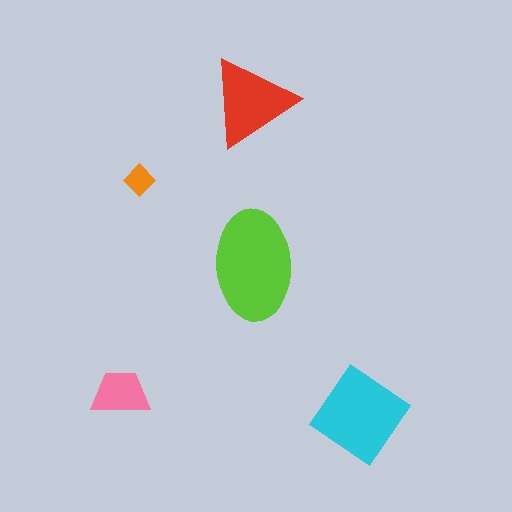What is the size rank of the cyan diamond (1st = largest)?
2nd.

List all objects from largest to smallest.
The lime ellipse, the cyan diamond, the red triangle, the pink trapezoid, the orange diamond.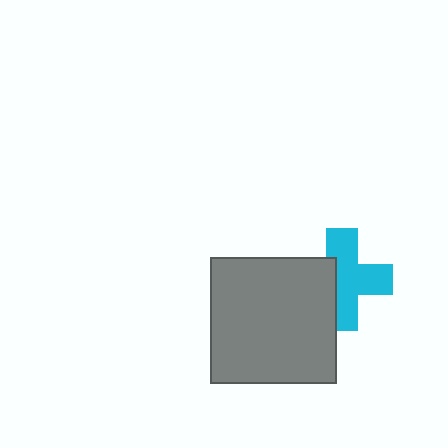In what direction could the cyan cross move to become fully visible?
The cyan cross could move right. That would shift it out from behind the gray square entirely.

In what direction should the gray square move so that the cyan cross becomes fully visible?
The gray square should move left. That is the shortest direction to clear the overlap and leave the cyan cross fully visible.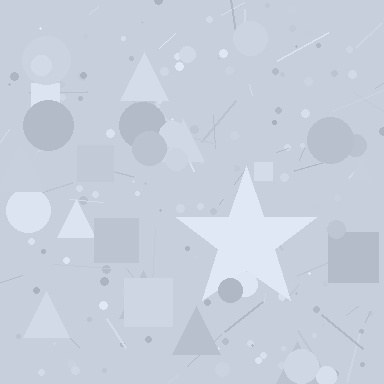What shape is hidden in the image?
A star is hidden in the image.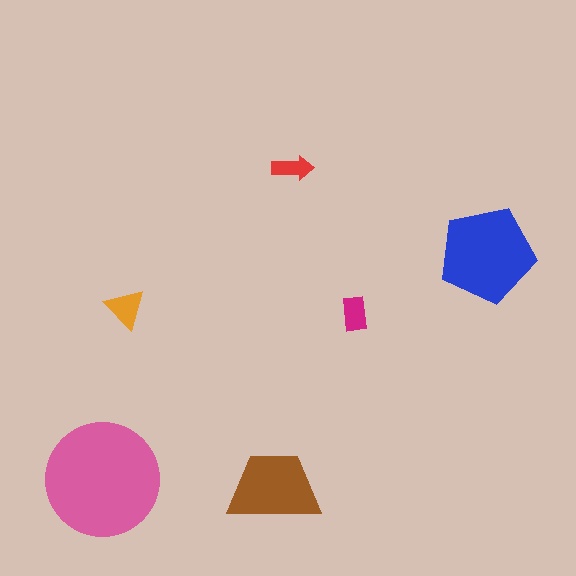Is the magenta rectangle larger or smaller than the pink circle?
Smaller.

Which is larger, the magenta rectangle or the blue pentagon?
The blue pentagon.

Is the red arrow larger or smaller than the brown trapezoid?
Smaller.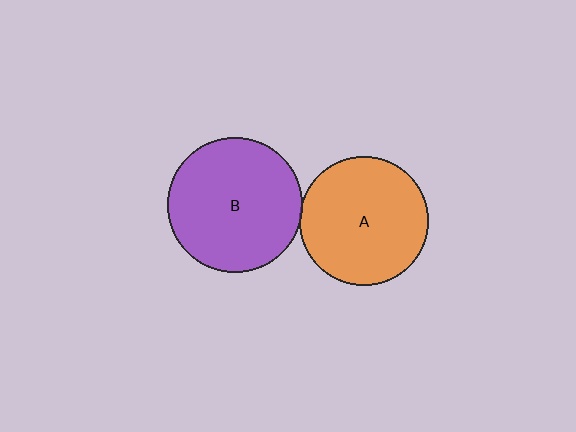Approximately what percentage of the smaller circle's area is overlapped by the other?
Approximately 5%.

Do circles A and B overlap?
Yes.